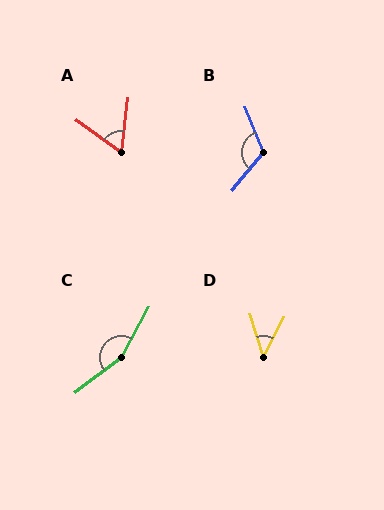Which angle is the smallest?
D, at approximately 43 degrees.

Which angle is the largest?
C, at approximately 155 degrees.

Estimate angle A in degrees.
Approximately 61 degrees.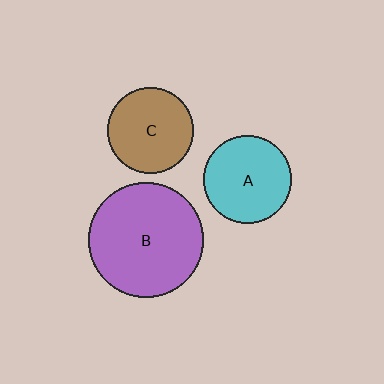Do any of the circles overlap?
No, none of the circles overlap.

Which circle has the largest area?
Circle B (purple).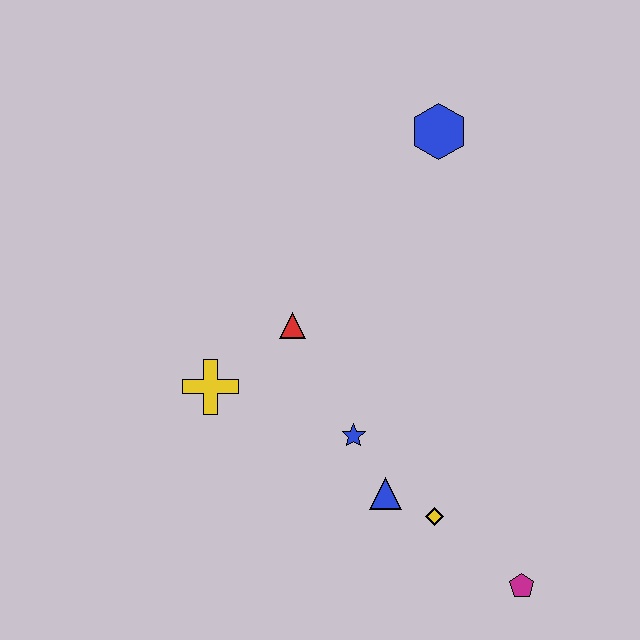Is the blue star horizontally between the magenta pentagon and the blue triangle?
No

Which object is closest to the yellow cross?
The red triangle is closest to the yellow cross.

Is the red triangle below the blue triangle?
No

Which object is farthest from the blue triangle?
The blue hexagon is farthest from the blue triangle.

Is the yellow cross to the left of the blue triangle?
Yes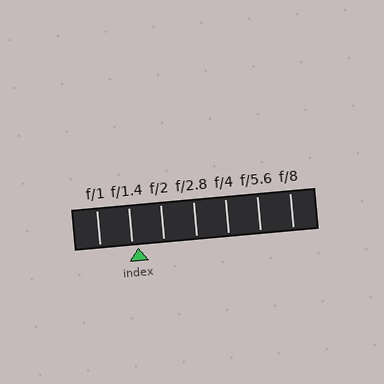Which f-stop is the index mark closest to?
The index mark is closest to f/1.4.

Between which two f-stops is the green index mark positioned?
The index mark is between f/1.4 and f/2.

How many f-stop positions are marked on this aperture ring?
There are 7 f-stop positions marked.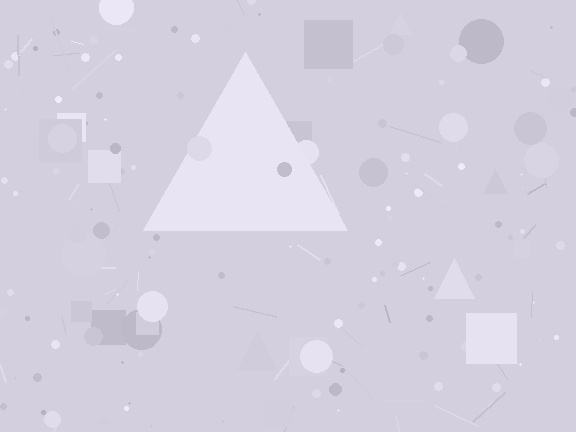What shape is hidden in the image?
A triangle is hidden in the image.